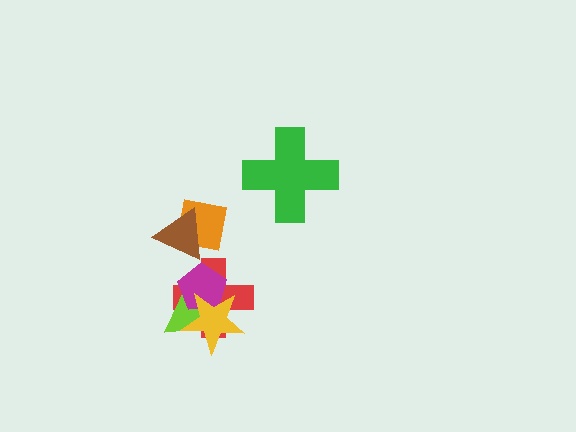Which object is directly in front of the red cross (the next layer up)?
The lime triangle is directly in front of the red cross.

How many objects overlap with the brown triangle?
1 object overlaps with the brown triangle.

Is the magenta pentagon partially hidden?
Yes, it is partially covered by another shape.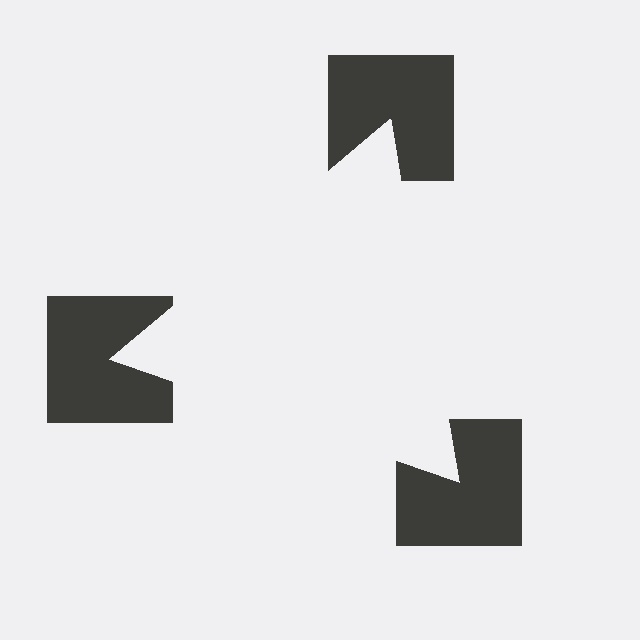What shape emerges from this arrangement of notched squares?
An illusory triangle — its edges are inferred from the aligned wedge cuts in the notched squares, not physically drawn.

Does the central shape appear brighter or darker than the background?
It typically appears slightly brighter than the background, even though no actual brightness change is drawn.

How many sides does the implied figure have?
3 sides.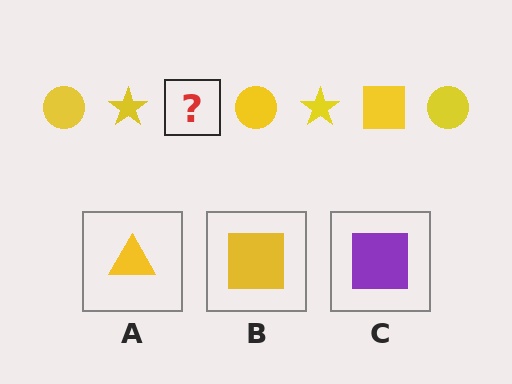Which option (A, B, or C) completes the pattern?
B.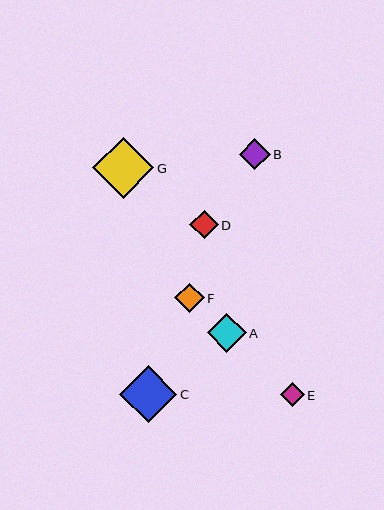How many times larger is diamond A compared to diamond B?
Diamond A is approximately 1.3 times the size of diamond B.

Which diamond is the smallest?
Diamond E is the smallest with a size of approximately 24 pixels.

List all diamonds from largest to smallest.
From largest to smallest: G, C, A, B, F, D, E.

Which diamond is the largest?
Diamond G is the largest with a size of approximately 61 pixels.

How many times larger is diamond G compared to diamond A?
Diamond G is approximately 1.6 times the size of diamond A.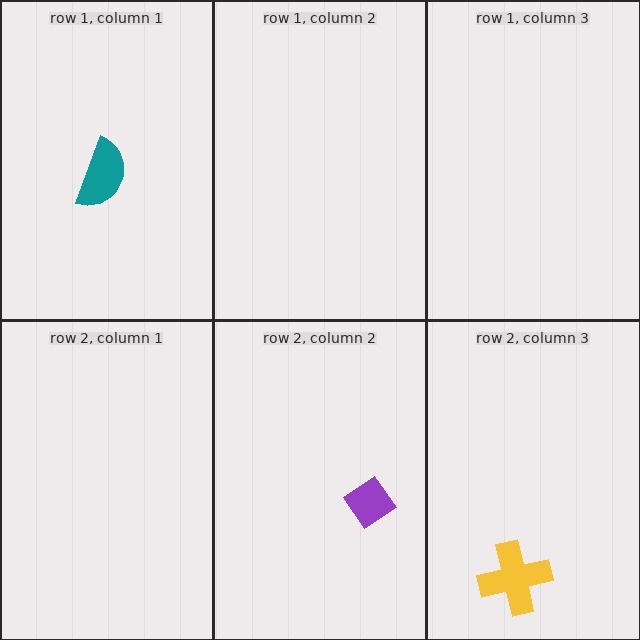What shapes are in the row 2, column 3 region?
The yellow cross.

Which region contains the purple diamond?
The row 2, column 2 region.